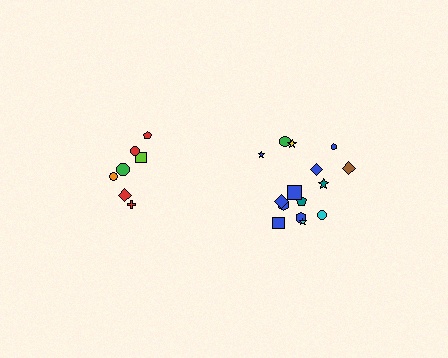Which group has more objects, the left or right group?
The right group.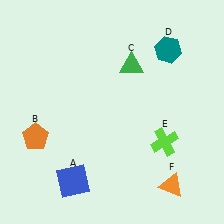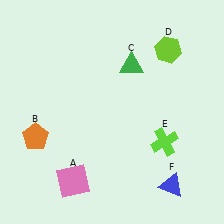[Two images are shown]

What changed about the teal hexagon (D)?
In Image 1, D is teal. In Image 2, it changed to lime.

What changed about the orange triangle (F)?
In Image 1, F is orange. In Image 2, it changed to blue.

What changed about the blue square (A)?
In Image 1, A is blue. In Image 2, it changed to pink.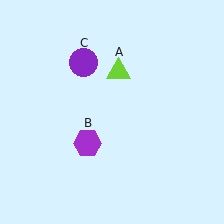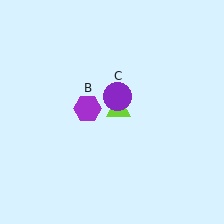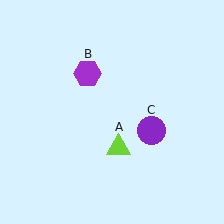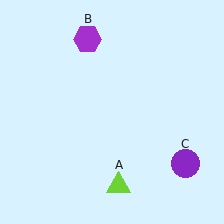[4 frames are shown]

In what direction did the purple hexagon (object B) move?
The purple hexagon (object B) moved up.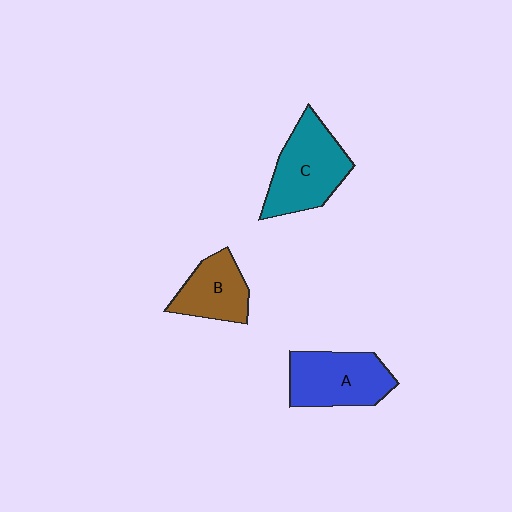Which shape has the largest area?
Shape C (teal).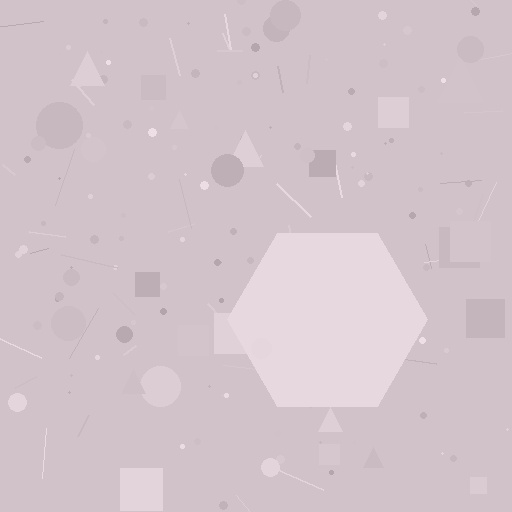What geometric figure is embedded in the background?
A hexagon is embedded in the background.